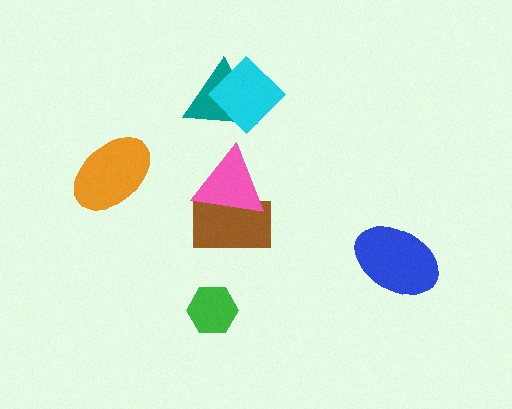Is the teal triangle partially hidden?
Yes, it is partially covered by another shape.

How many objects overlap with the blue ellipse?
0 objects overlap with the blue ellipse.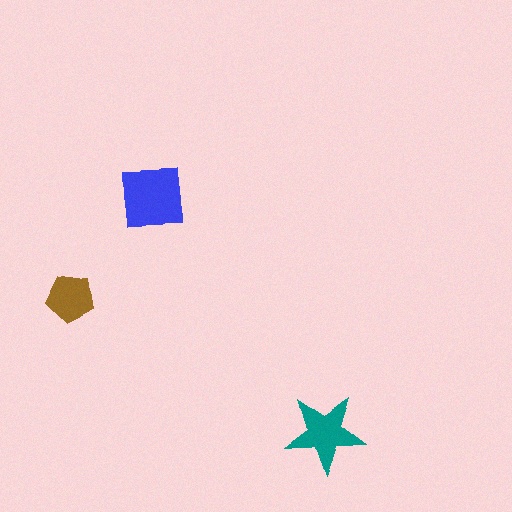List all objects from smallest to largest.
The brown pentagon, the teal star, the blue square.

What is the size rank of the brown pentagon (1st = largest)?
3rd.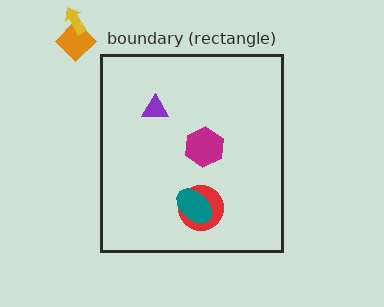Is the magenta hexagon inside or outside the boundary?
Inside.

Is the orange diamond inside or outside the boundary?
Outside.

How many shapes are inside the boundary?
4 inside, 2 outside.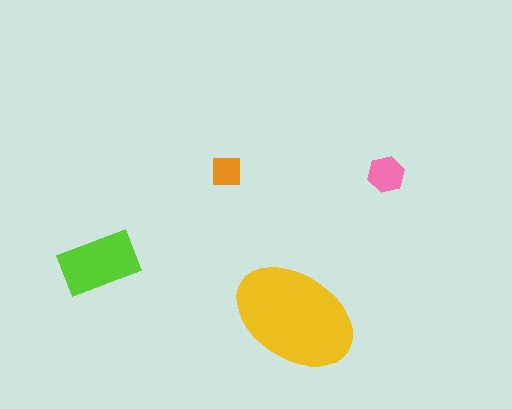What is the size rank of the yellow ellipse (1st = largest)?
1st.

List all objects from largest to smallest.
The yellow ellipse, the lime rectangle, the pink hexagon, the orange square.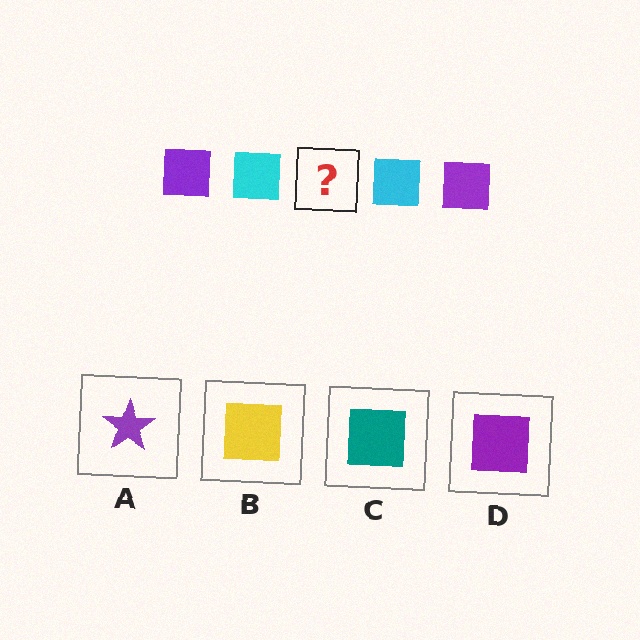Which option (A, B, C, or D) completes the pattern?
D.